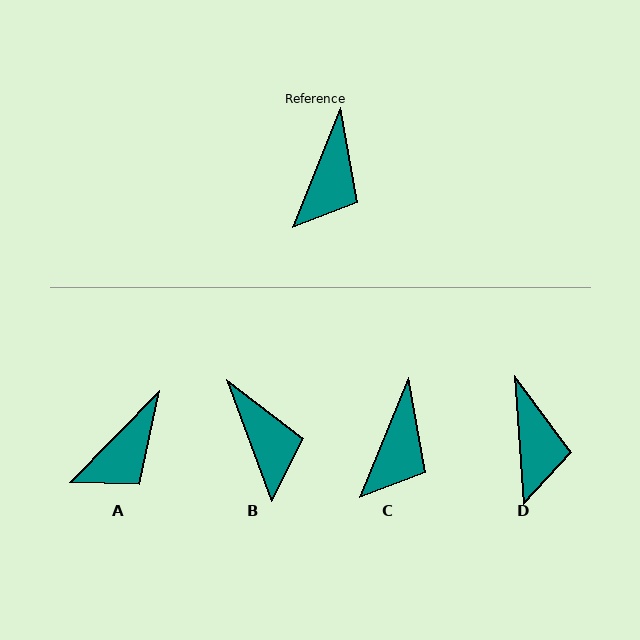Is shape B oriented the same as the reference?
No, it is off by about 42 degrees.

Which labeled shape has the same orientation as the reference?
C.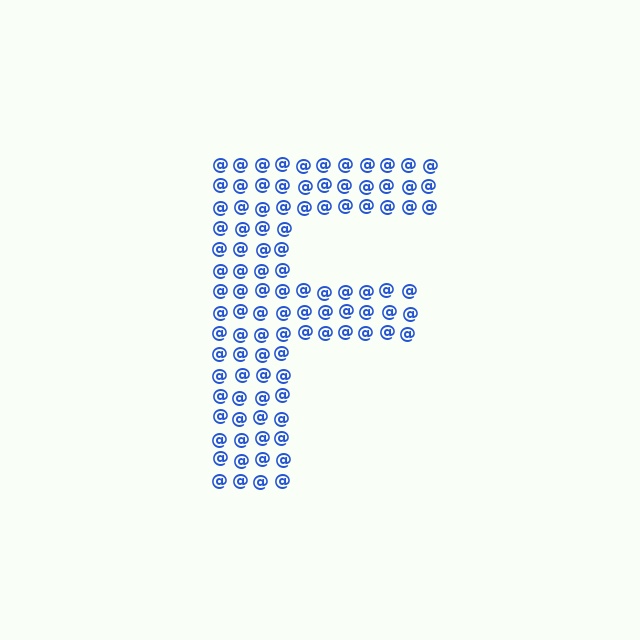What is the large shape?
The large shape is the letter F.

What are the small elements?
The small elements are at signs.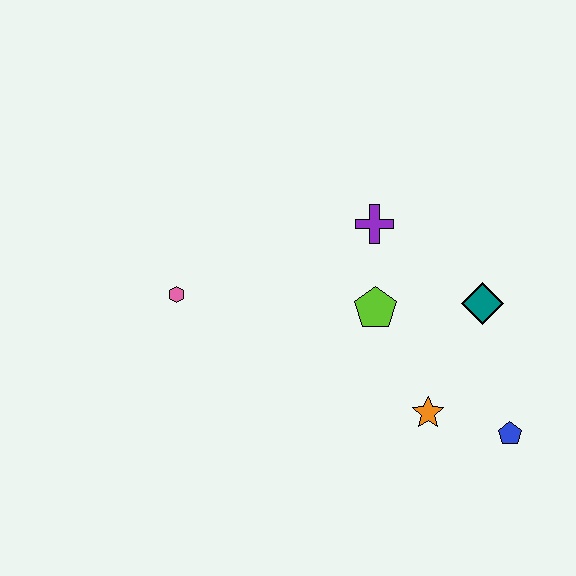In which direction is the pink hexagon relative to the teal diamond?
The pink hexagon is to the left of the teal diamond.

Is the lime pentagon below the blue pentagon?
No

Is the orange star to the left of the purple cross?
No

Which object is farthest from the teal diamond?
The pink hexagon is farthest from the teal diamond.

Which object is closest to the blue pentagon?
The orange star is closest to the blue pentagon.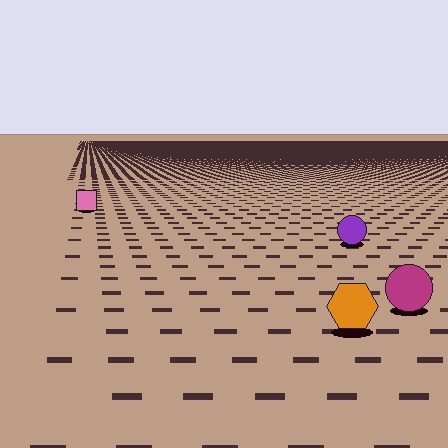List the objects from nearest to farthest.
From nearest to farthest: the orange hexagon, the magenta circle, the purple circle, the pink square.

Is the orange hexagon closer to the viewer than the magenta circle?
Yes. The orange hexagon is closer — you can tell from the texture gradient: the ground texture is coarser near it.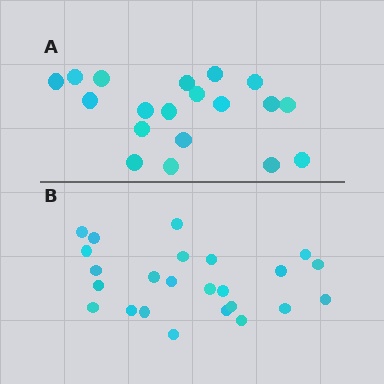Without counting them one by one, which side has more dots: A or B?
Region B (the bottom region) has more dots.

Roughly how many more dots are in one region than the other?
Region B has about 5 more dots than region A.